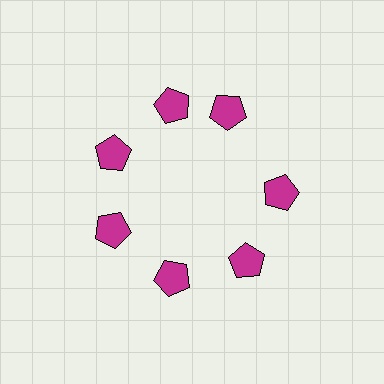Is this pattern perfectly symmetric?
No. The 7 magenta pentagons are arranged in a ring, but one element near the 1 o'clock position is rotated out of alignment along the ring, breaking the 7-fold rotational symmetry.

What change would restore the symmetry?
The symmetry would be restored by rotating it back into even spacing with its neighbors so that all 7 pentagons sit at equal angles and equal distance from the center.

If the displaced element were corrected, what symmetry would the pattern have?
It would have 7-fold rotational symmetry — the pattern would map onto itself every 51 degrees.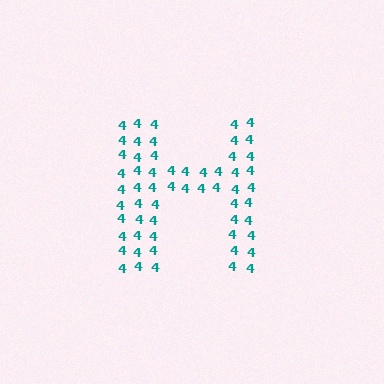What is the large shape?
The large shape is the letter H.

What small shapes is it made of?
It is made of small digit 4's.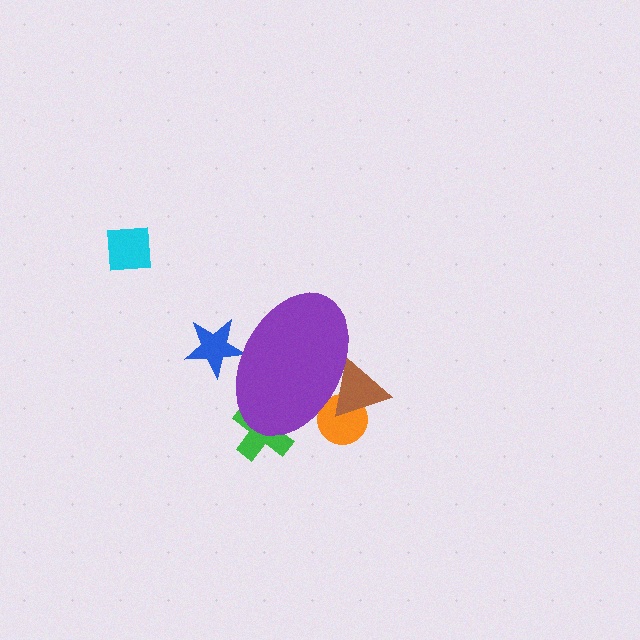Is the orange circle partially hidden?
Yes, the orange circle is partially hidden behind the purple ellipse.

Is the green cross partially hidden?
Yes, the green cross is partially hidden behind the purple ellipse.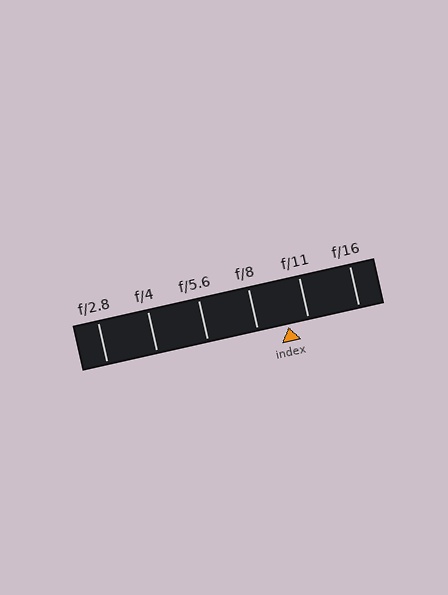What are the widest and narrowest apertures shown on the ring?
The widest aperture shown is f/2.8 and the narrowest is f/16.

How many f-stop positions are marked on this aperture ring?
There are 6 f-stop positions marked.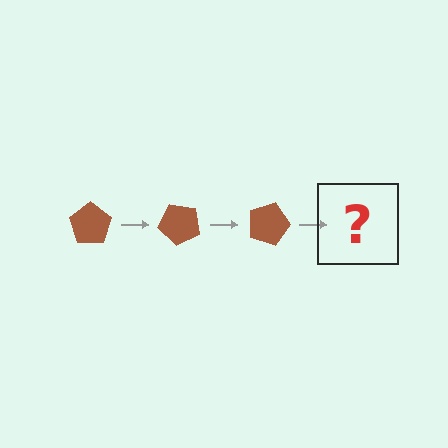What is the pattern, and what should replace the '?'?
The pattern is that the pentagon rotates 45 degrees each step. The '?' should be a brown pentagon rotated 135 degrees.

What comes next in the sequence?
The next element should be a brown pentagon rotated 135 degrees.